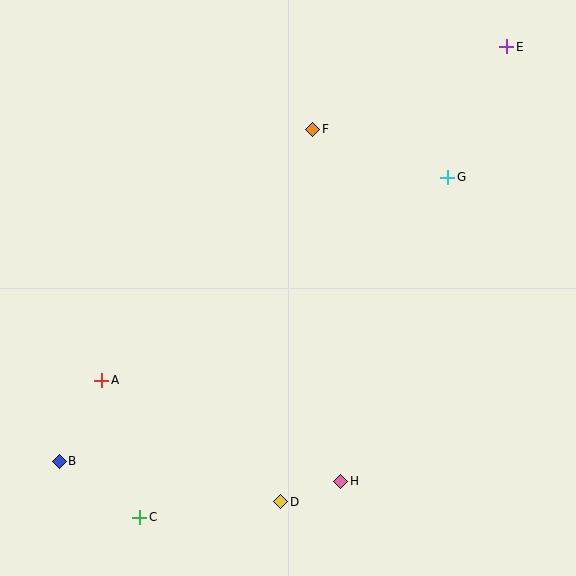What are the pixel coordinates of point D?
Point D is at (281, 502).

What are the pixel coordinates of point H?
Point H is at (341, 481).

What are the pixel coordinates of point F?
Point F is at (313, 129).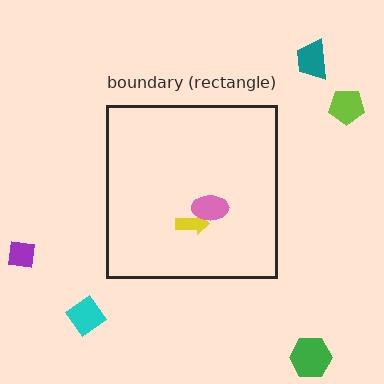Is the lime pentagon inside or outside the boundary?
Outside.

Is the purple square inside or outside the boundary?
Outside.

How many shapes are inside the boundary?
2 inside, 5 outside.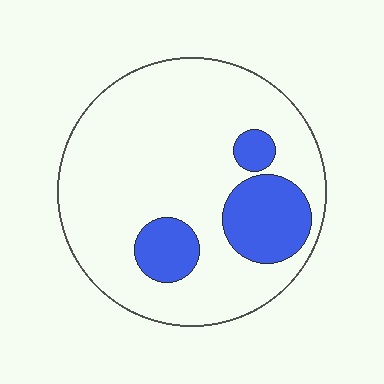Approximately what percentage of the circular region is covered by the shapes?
Approximately 20%.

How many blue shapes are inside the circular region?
3.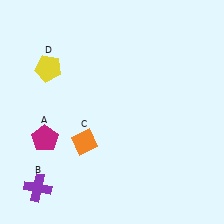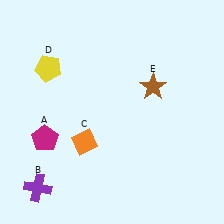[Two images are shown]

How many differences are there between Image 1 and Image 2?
There is 1 difference between the two images.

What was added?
A brown star (E) was added in Image 2.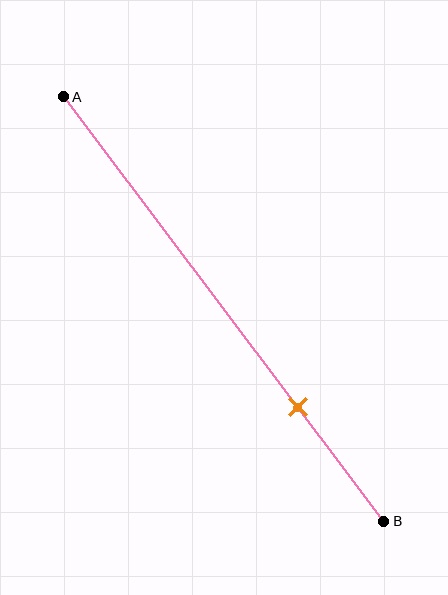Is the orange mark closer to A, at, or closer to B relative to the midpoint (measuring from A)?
The orange mark is closer to point B than the midpoint of segment AB.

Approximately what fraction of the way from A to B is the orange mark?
The orange mark is approximately 75% of the way from A to B.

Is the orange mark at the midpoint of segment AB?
No, the mark is at about 75% from A, not at the 50% midpoint.